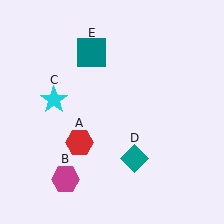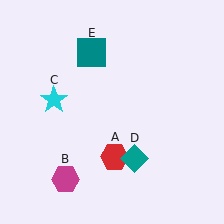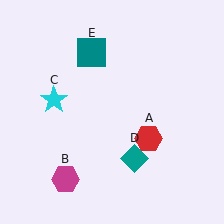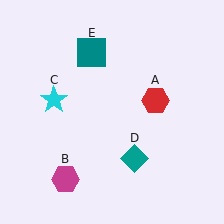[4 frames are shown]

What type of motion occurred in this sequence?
The red hexagon (object A) rotated counterclockwise around the center of the scene.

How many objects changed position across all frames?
1 object changed position: red hexagon (object A).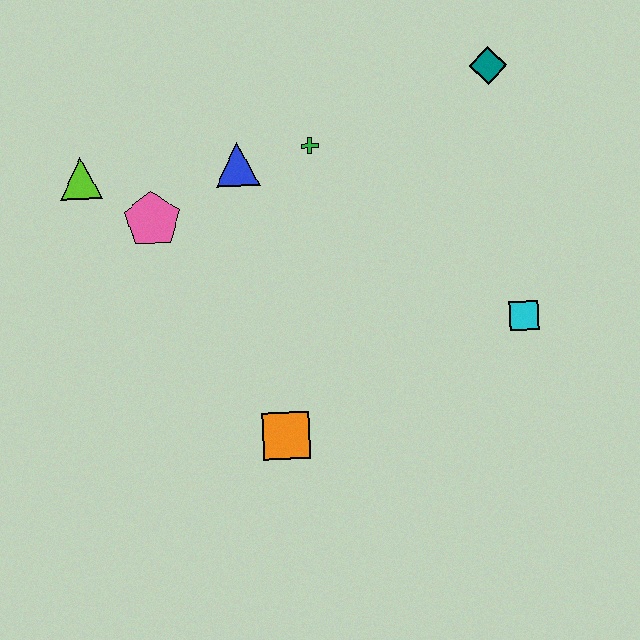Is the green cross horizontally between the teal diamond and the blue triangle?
Yes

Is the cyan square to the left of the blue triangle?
No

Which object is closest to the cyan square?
The teal diamond is closest to the cyan square.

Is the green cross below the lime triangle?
No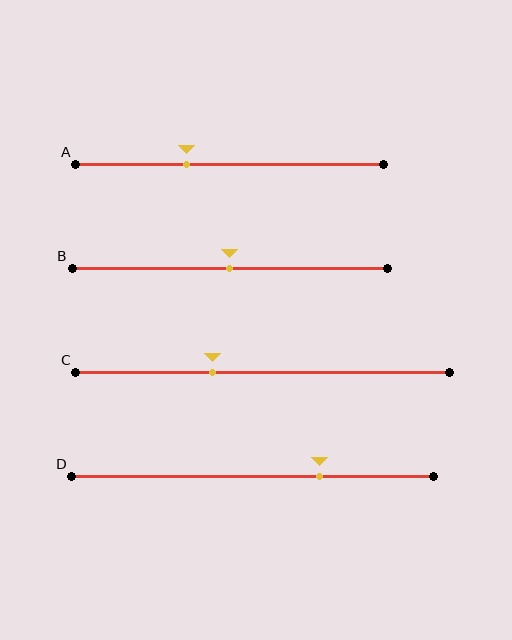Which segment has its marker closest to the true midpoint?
Segment B has its marker closest to the true midpoint.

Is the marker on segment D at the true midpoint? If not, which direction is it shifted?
No, the marker on segment D is shifted to the right by about 19% of the segment length.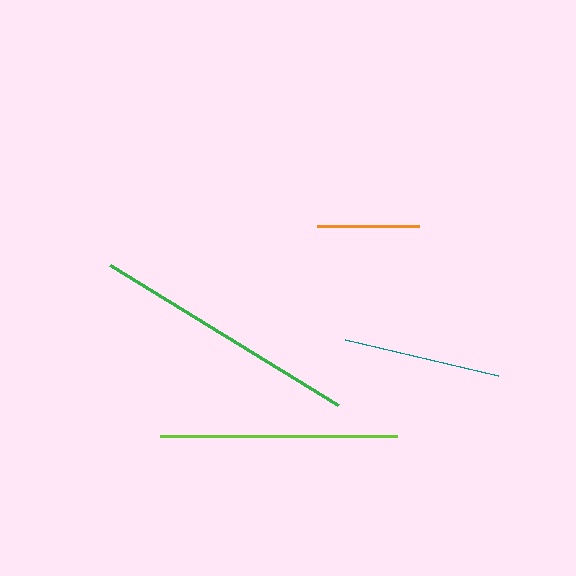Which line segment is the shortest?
The orange line is the shortest at approximately 102 pixels.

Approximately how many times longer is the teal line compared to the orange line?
The teal line is approximately 1.6 times the length of the orange line.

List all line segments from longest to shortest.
From longest to shortest: green, lime, teal, orange.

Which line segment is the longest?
The green line is the longest at approximately 267 pixels.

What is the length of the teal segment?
The teal segment is approximately 158 pixels long.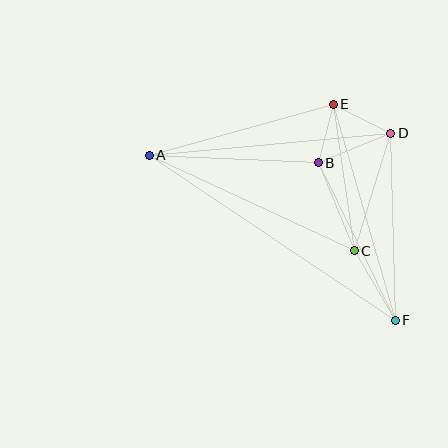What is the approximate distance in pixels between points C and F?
The distance between C and F is approximately 81 pixels.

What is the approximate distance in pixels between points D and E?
The distance between D and E is approximately 64 pixels.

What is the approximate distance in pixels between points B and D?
The distance between B and D is approximately 78 pixels.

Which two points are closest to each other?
Points B and E are closest to each other.